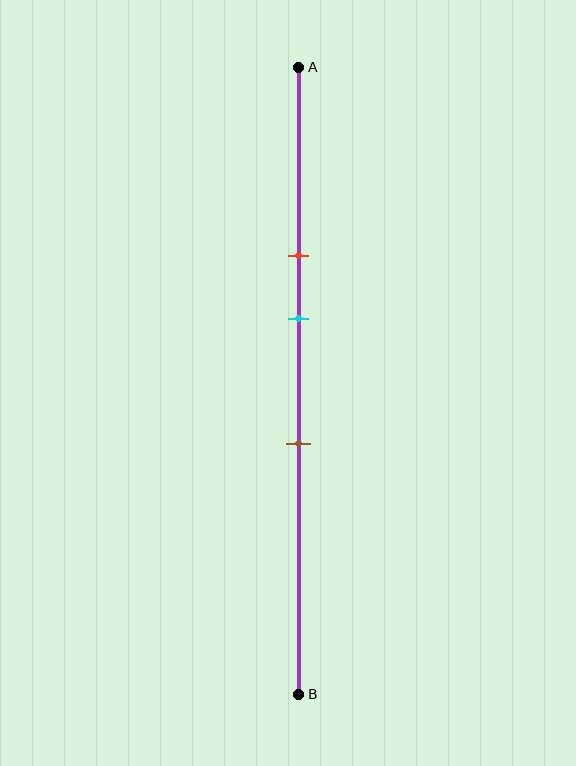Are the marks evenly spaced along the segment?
Yes, the marks are approximately evenly spaced.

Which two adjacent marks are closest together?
The red and cyan marks are the closest adjacent pair.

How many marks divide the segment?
There are 3 marks dividing the segment.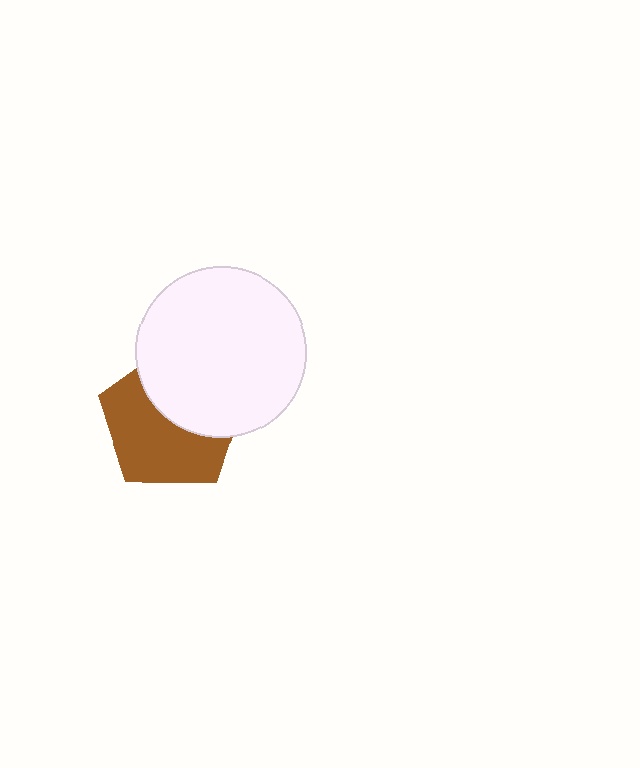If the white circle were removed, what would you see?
You would see the complete brown pentagon.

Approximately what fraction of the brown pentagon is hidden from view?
Roughly 44% of the brown pentagon is hidden behind the white circle.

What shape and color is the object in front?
The object in front is a white circle.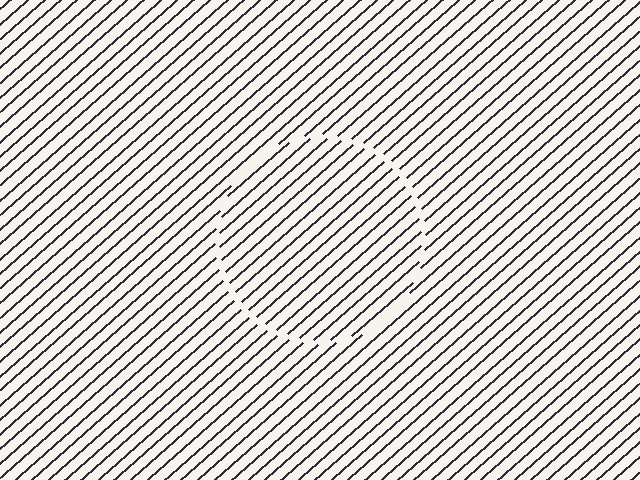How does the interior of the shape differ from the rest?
The interior of the shape contains the same grating, shifted by half a period — the contour is defined by the phase discontinuity where line-ends from the inner and outer gratings abut.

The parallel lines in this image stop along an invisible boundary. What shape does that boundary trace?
An illusory circle. The interior of the shape contains the same grating, shifted by half a period — the contour is defined by the phase discontinuity where line-ends from the inner and outer gratings abut.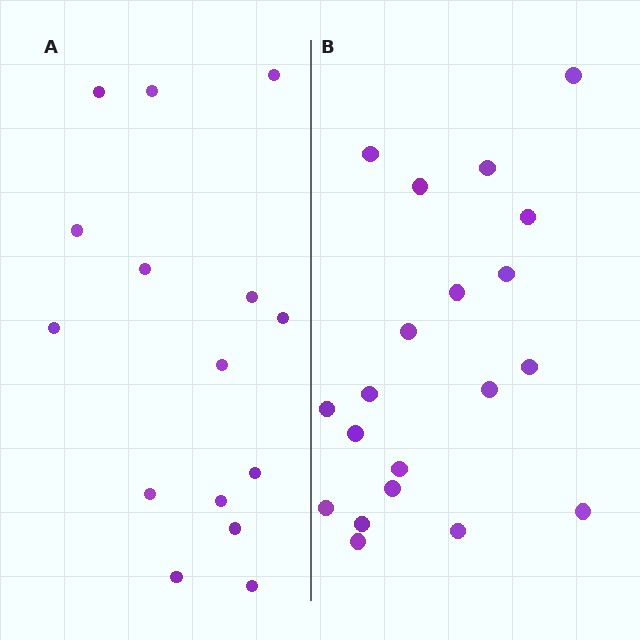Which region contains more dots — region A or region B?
Region B (the right region) has more dots.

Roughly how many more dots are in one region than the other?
Region B has about 5 more dots than region A.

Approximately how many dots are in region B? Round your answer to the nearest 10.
About 20 dots.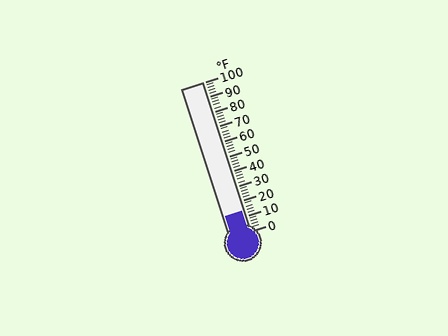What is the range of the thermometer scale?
The thermometer scale ranges from 0°F to 100°F.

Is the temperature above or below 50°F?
The temperature is below 50°F.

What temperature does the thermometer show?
The thermometer shows approximately 14°F.